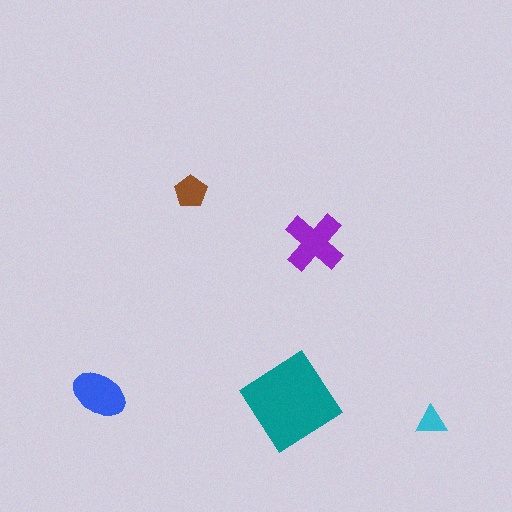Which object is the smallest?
The cyan triangle.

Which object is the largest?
The teal diamond.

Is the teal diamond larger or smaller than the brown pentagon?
Larger.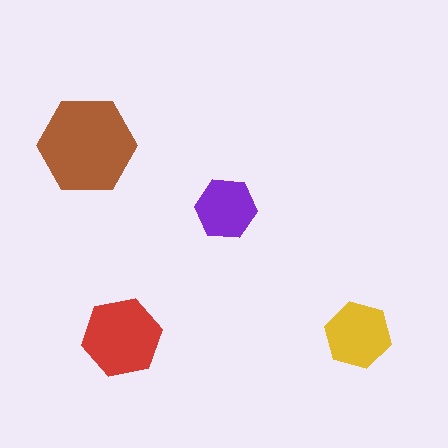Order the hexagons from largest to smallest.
the brown one, the red one, the yellow one, the purple one.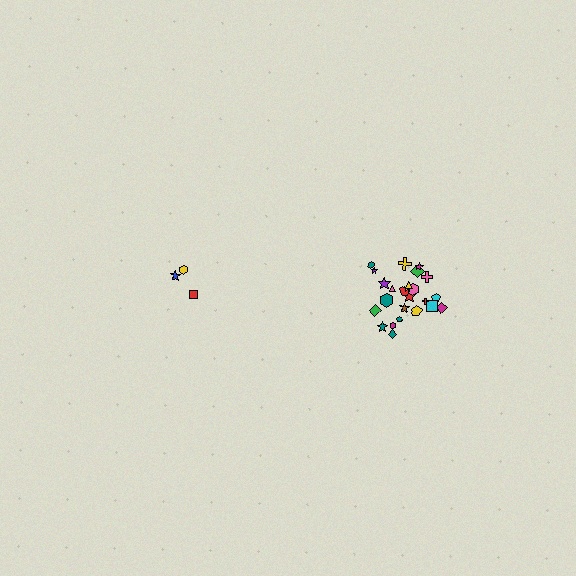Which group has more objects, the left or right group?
The right group.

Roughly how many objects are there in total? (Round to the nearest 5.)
Roughly 30 objects in total.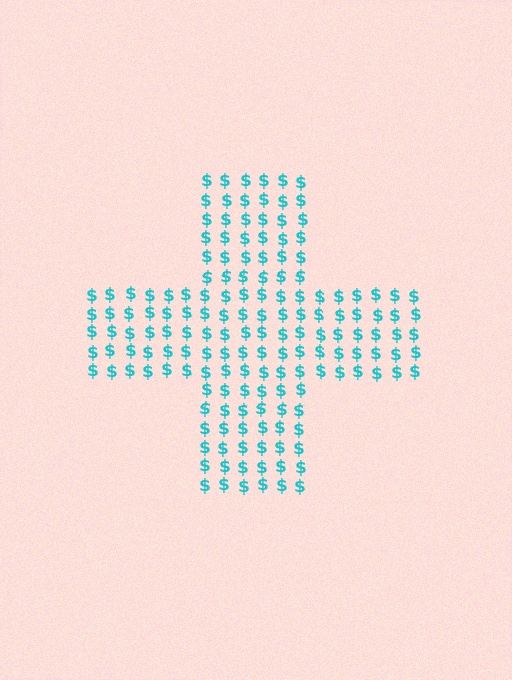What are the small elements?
The small elements are dollar signs.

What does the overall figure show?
The overall figure shows a cross.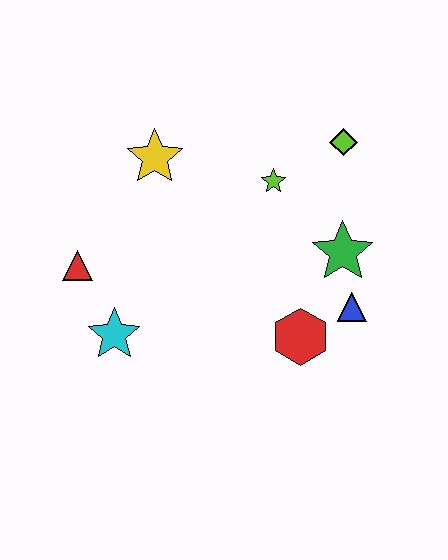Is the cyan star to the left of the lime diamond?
Yes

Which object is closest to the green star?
The blue triangle is closest to the green star.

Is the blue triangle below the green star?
Yes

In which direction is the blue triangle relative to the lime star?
The blue triangle is below the lime star.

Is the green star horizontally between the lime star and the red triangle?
No